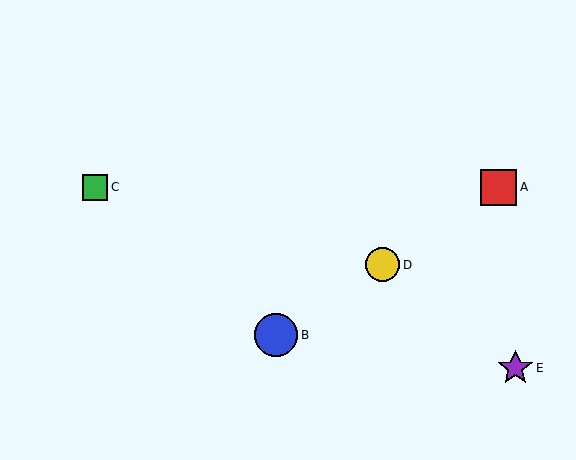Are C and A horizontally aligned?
Yes, both are at y≈187.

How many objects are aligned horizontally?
2 objects (A, C) are aligned horizontally.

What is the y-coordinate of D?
Object D is at y≈265.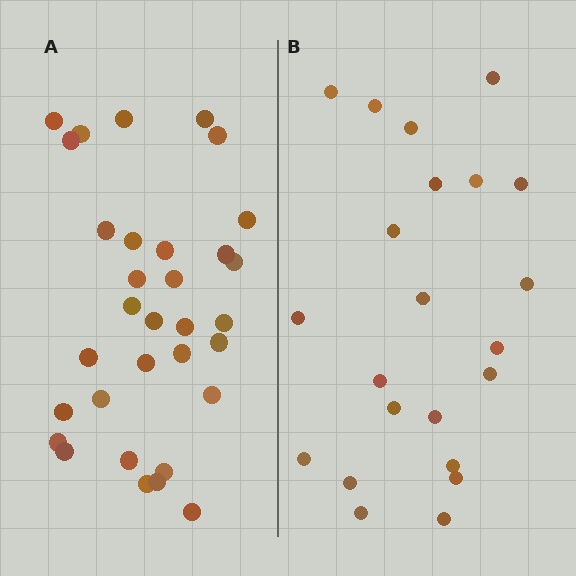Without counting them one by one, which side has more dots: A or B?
Region A (the left region) has more dots.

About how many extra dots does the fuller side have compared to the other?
Region A has roughly 10 or so more dots than region B.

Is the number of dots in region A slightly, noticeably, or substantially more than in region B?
Region A has substantially more. The ratio is roughly 1.5 to 1.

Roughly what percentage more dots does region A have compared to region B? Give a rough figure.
About 45% more.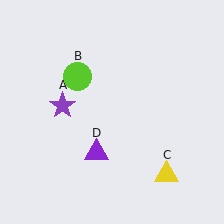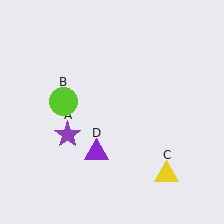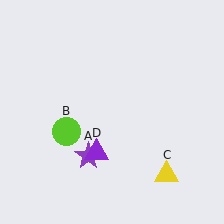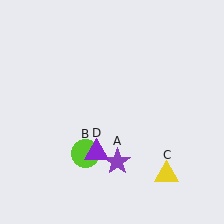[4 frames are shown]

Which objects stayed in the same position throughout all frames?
Yellow triangle (object C) and purple triangle (object D) remained stationary.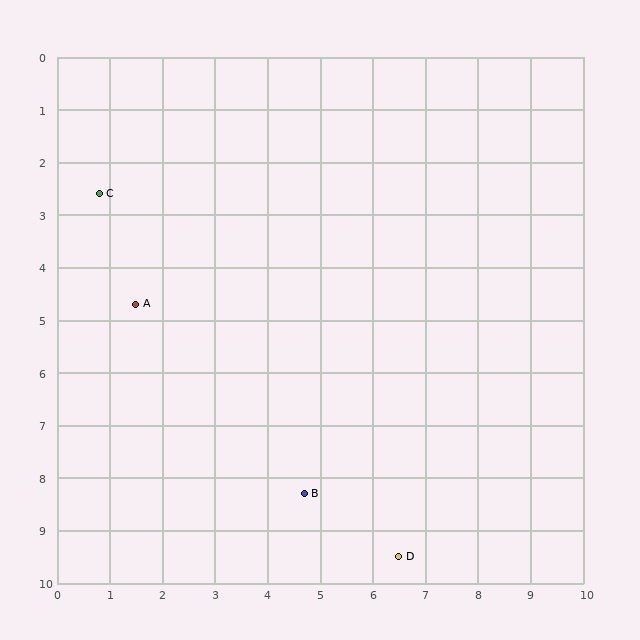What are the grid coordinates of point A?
Point A is at approximately (1.5, 4.7).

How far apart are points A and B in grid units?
Points A and B are about 4.8 grid units apart.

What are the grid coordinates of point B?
Point B is at approximately (4.7, 8.3).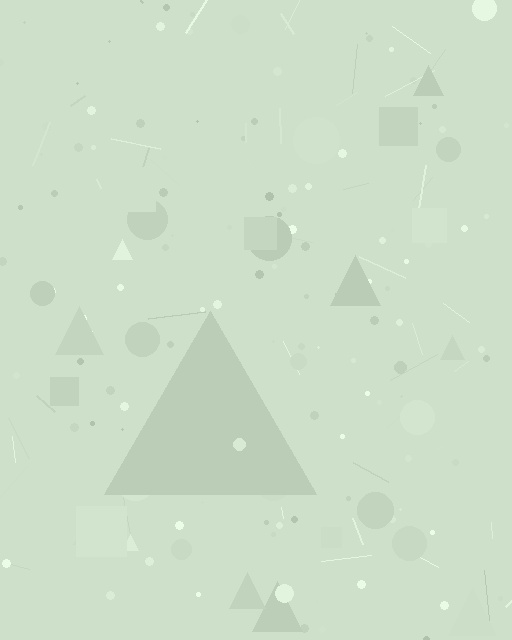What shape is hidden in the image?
A triangle is hidden in the image.